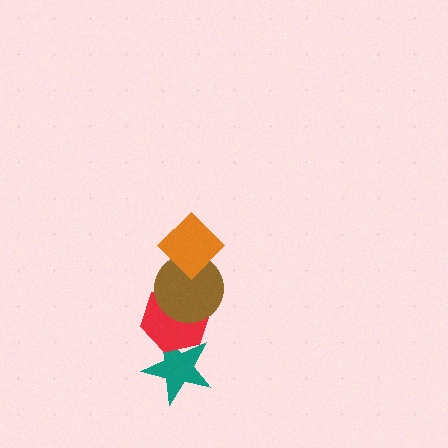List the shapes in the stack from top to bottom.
From top to bottom: the orange diamond, the brown circle, the red hexagon, the teal star.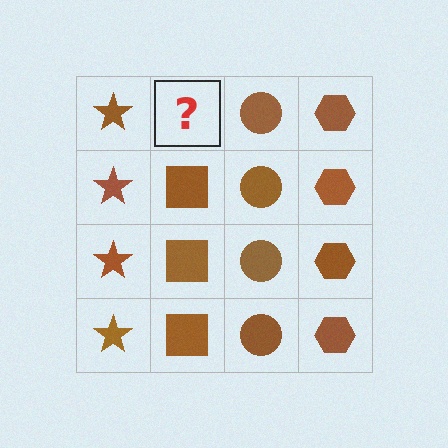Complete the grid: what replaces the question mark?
The question mark should be replaced with a brown square.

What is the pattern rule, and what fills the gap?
The rule is that each column has a consistent shape. The gap should be filled with a brown square.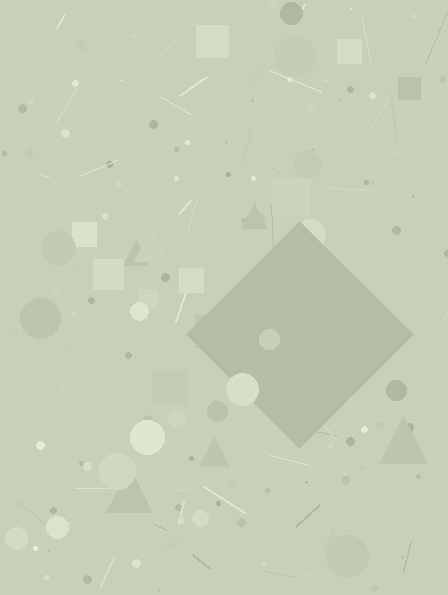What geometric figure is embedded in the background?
A diamond is embedded in the background.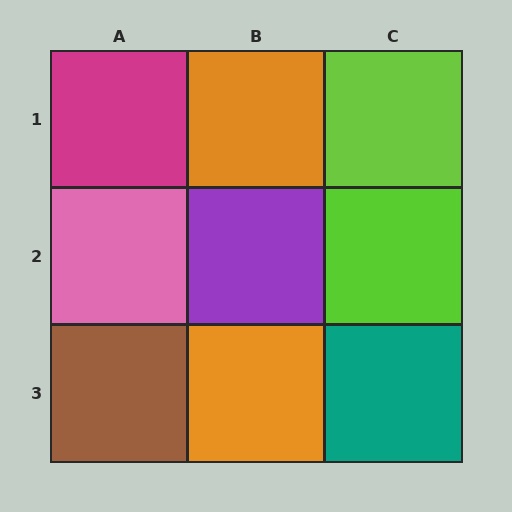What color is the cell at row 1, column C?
Lime.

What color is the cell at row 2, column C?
Lime.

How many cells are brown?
1 cell is brown.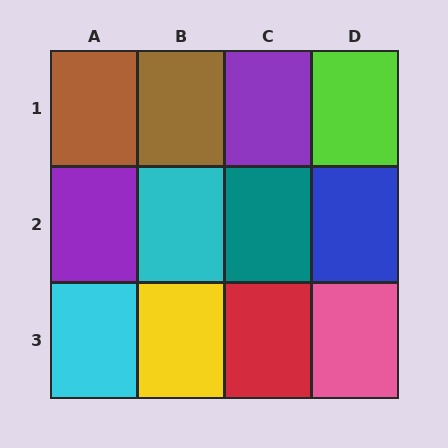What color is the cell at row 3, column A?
Cyan.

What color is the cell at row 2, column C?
Teal.